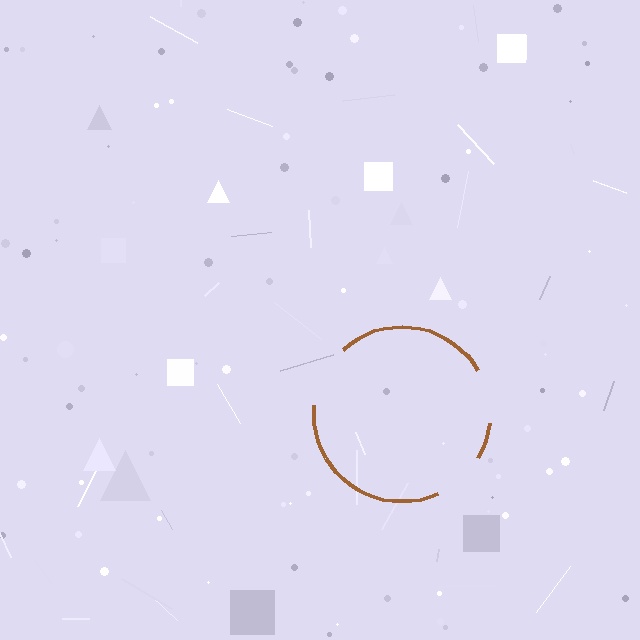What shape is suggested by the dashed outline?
The dashed outline suggests a circle.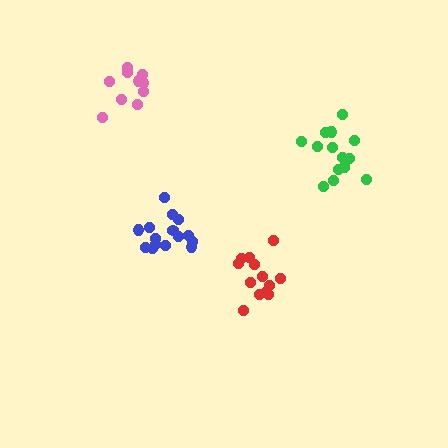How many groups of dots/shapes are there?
There are 4 groups.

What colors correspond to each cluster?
The clusters are colored: pink, red, blue, green.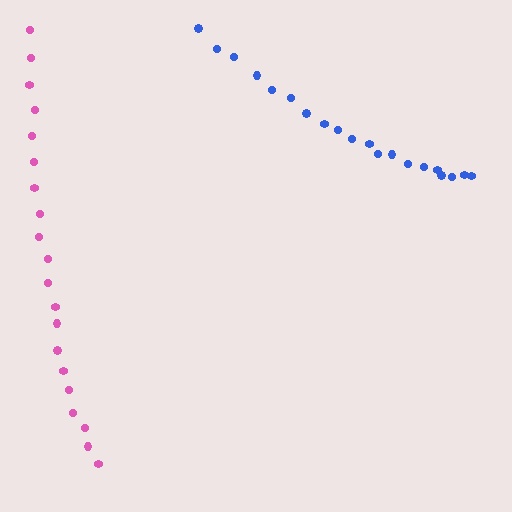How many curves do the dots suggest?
There are 2 distinct paths.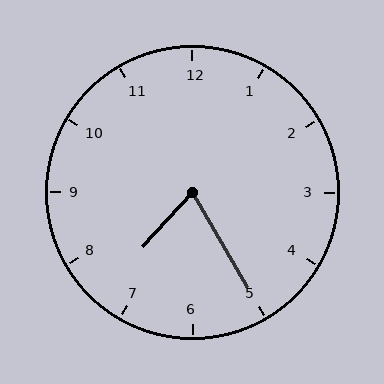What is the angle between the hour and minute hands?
Approximately 72 degrees.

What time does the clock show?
7:25.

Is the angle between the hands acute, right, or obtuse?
It is acute.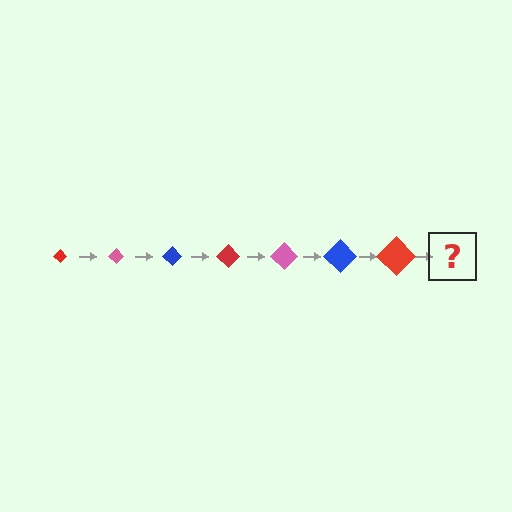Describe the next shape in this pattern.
It should be a pink diamond, larger than the previous one.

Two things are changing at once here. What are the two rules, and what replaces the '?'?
The two rules are that the diamond grows larger each step and the color cycles through red, pink, and blue. The '?' should be a pink diamond, larger than the previous one.